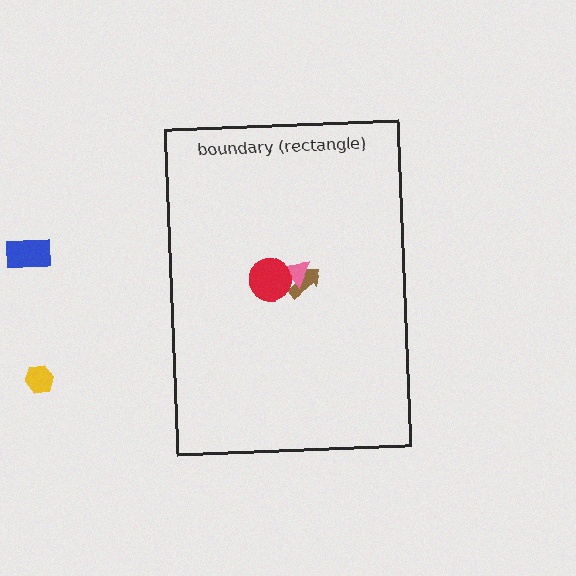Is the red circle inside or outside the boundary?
Inside.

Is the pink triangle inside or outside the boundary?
Inside.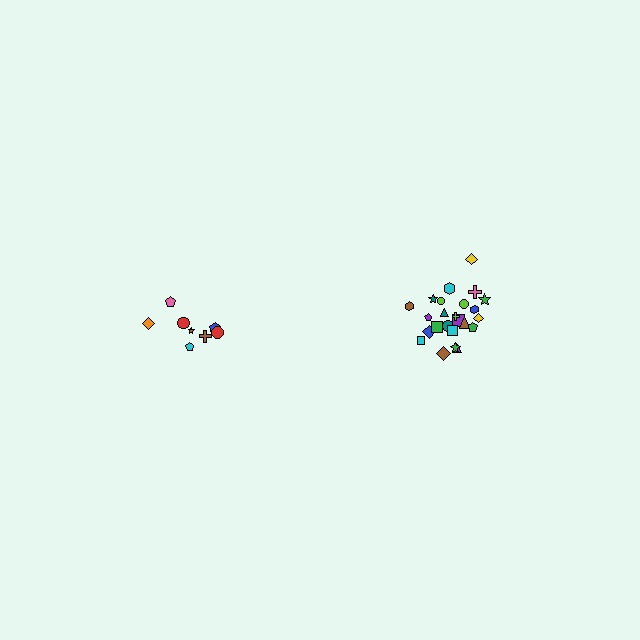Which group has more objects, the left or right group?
The right group.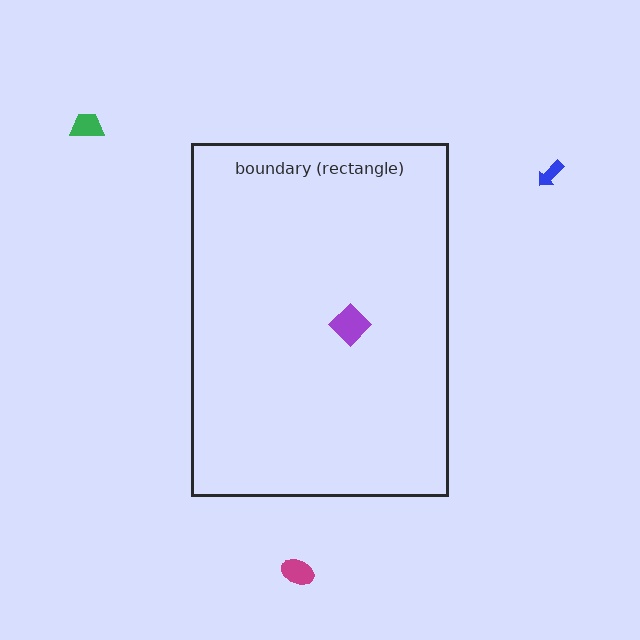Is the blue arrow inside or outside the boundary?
Outside.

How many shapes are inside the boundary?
1 inside, 3 outside.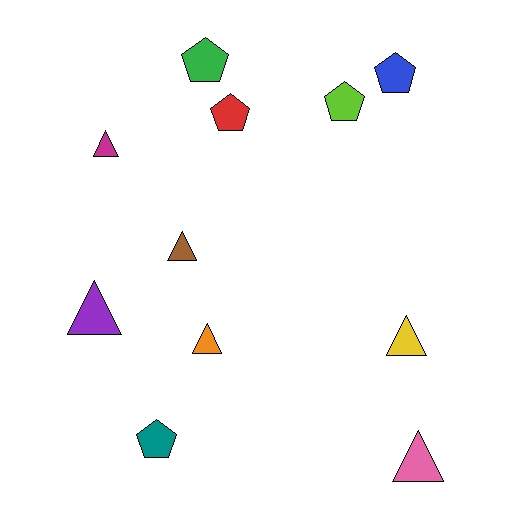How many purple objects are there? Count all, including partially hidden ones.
There is 1 purple object.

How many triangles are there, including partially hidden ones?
There are 6 triangles.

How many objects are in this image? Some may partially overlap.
There are 11 objects.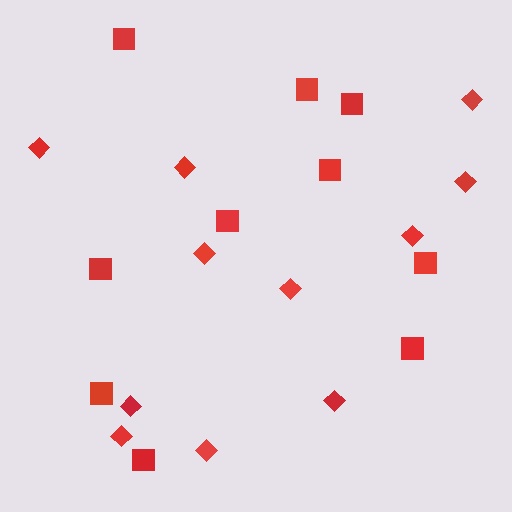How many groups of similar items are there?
There are 2 groups: one group of diamonds (11) and one group of squares (10).